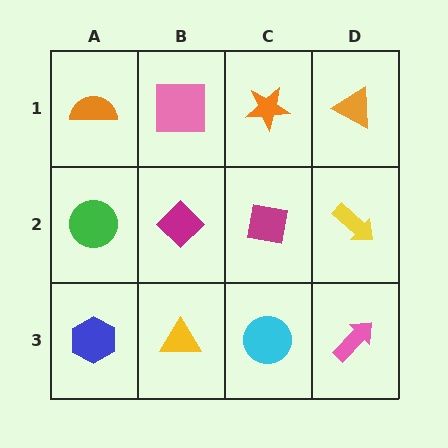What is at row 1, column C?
An orange star.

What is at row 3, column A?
A blue hexagon.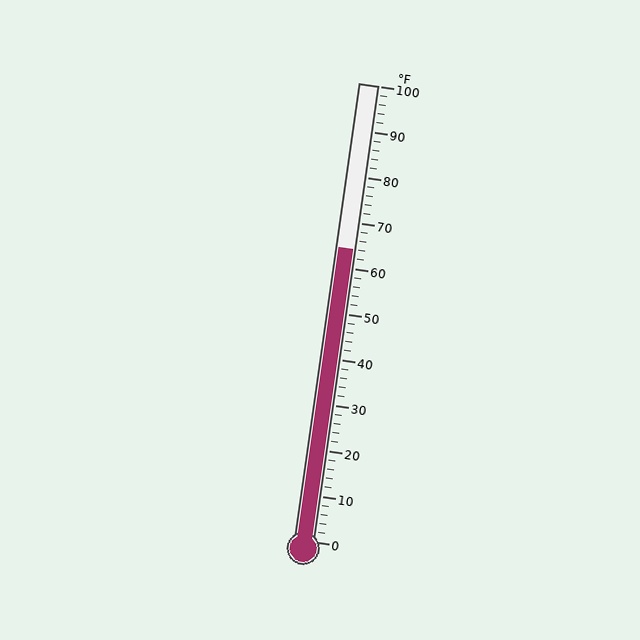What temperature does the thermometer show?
The thermometer shows approximately 64°F.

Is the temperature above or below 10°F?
The temperature is above 10°F.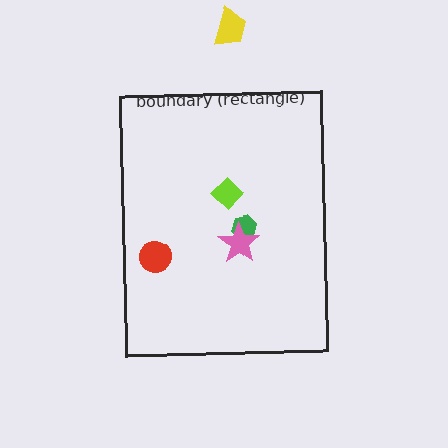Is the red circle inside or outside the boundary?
Inside.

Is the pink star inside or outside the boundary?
Inside.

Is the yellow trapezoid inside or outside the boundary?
Outside.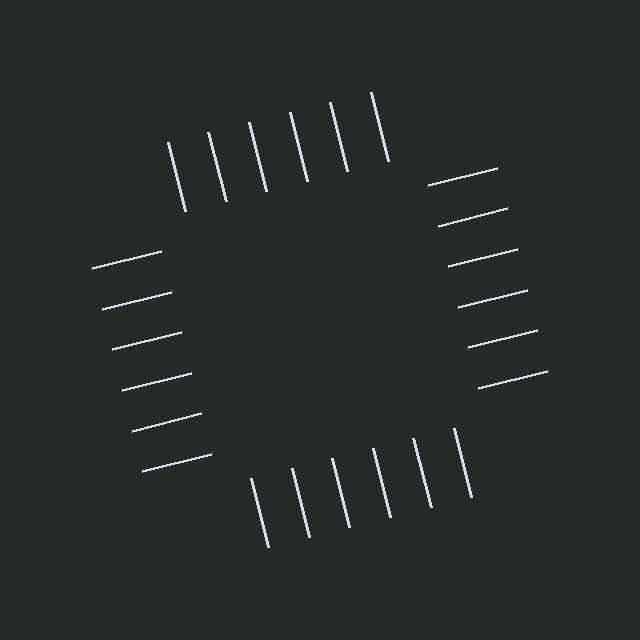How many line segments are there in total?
24 — 6 along each of the 4 edges.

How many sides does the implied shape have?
4 sides — the line-ends trace a square.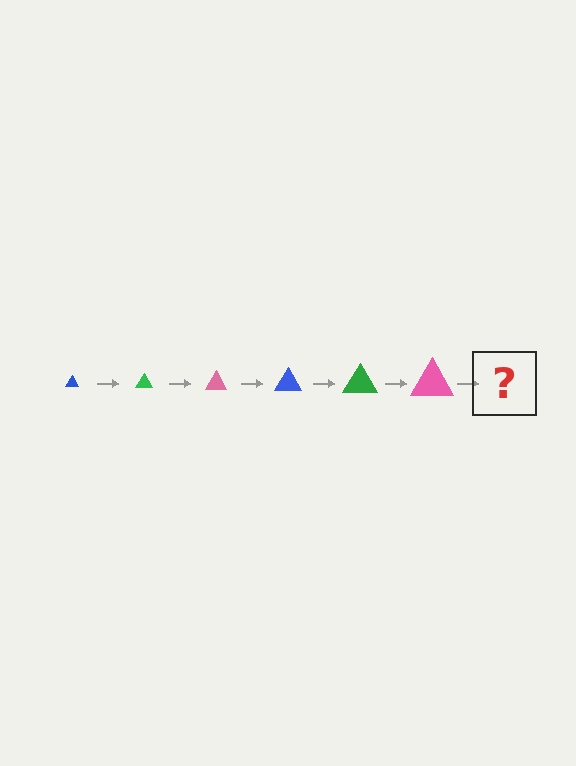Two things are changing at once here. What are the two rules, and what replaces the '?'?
The two rules are that the triangle grows larger each step and the color cycles through blue, green, and pink. The '?' should be a blue triangle, larger than the previous one.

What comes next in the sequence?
The next element should be a blue triangle, larger than the previous one.